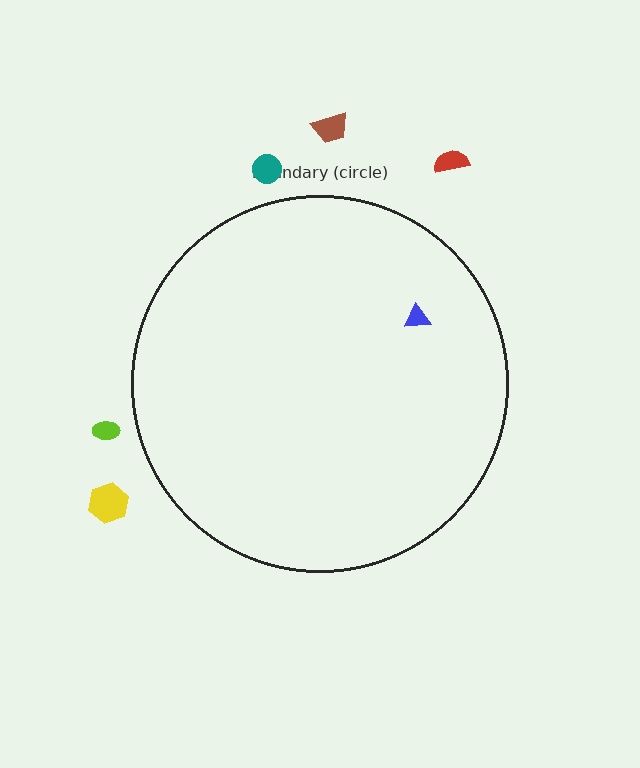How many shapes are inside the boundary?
1 inside, 5 outside.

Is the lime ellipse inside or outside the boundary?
Outside.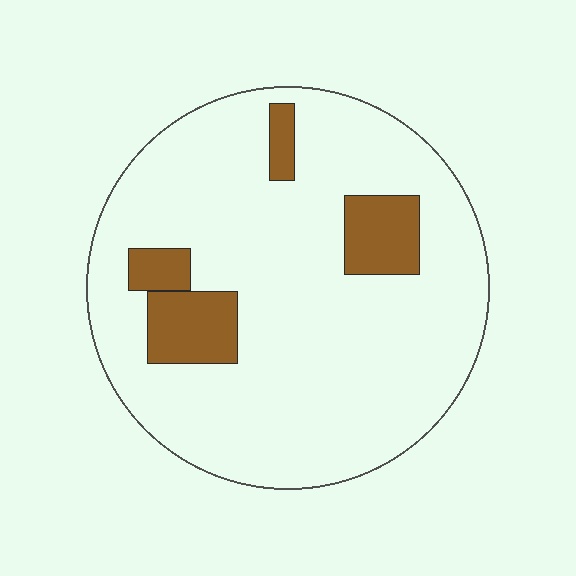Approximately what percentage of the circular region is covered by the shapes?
Approximately 15%.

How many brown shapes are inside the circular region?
4.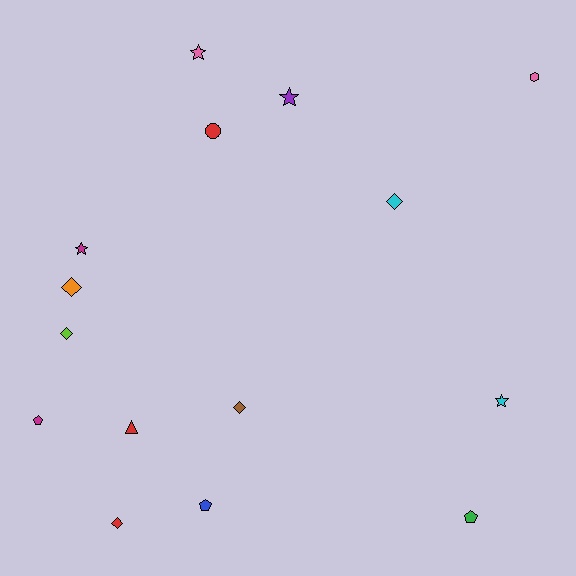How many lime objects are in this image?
There is 1 lime object.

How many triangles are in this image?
There is 1 triangle.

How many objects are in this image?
There are 15 objects.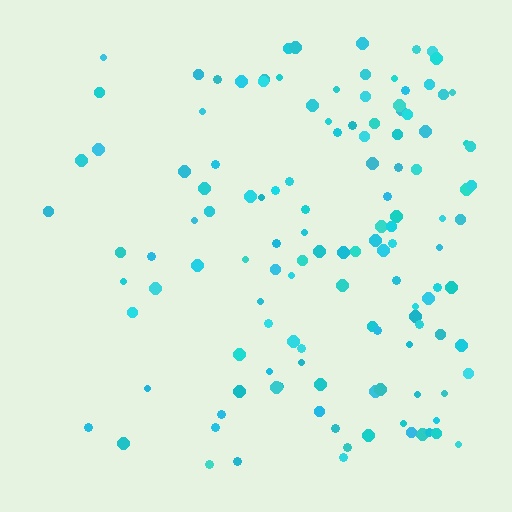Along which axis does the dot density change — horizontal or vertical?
Horizontal.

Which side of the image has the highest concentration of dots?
The right.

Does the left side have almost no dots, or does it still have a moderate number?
Still a moderate number, just noticeably fewer than the right.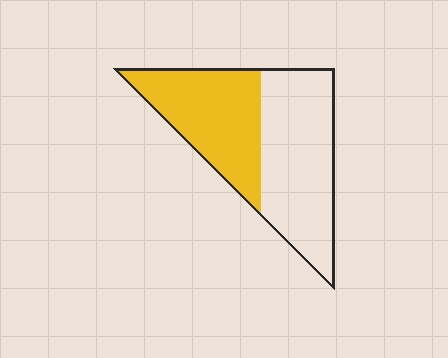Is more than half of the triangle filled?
No.